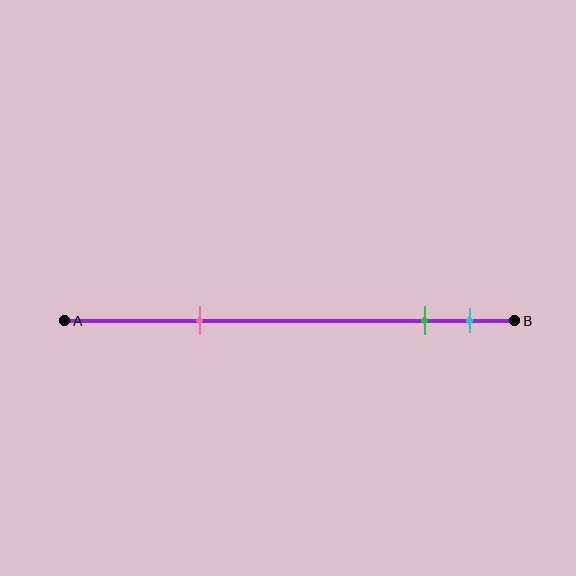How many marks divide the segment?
There are 3 marks dividing the segment.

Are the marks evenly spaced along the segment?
No, the marks are not evenly spaced.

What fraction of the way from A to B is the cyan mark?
The cyan mark is approximately 90% (0.9) of the way from A to B.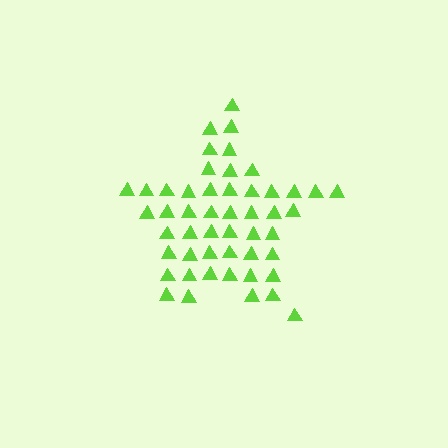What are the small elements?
The small elements are triangles.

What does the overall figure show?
The overall figure shows a star.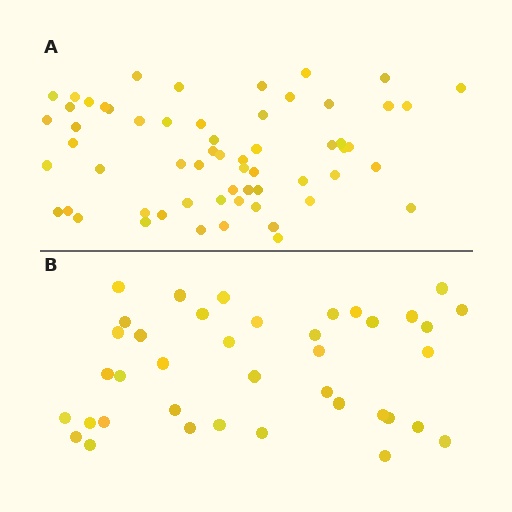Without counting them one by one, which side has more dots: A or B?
Region A (the top region) has more dots.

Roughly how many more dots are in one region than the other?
Region A has approximately 20 more dots than region B.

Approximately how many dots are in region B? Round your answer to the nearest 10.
About 40 dots. (The exact count is 39, which rounds to 40.)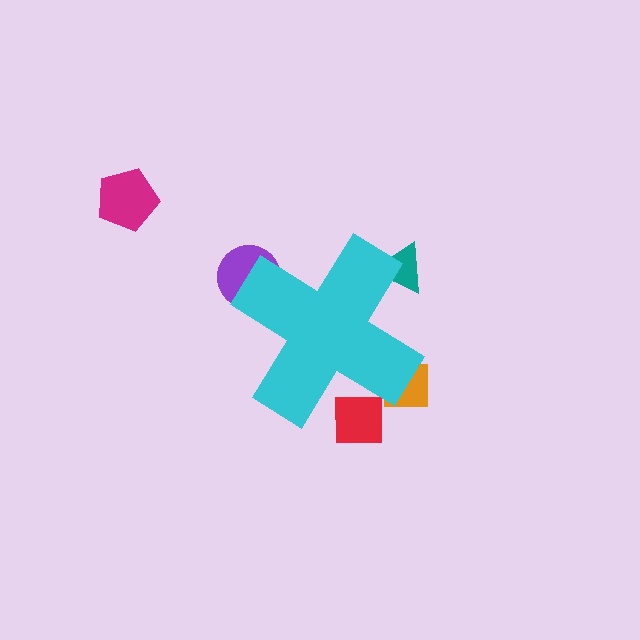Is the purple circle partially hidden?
Yes, the purple circle is partially hidden behind the cyan cross.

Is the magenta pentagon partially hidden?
No, the magenta pentagon is fully visible.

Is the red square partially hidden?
Yes, the red square is partially hidden behind the cyan cross.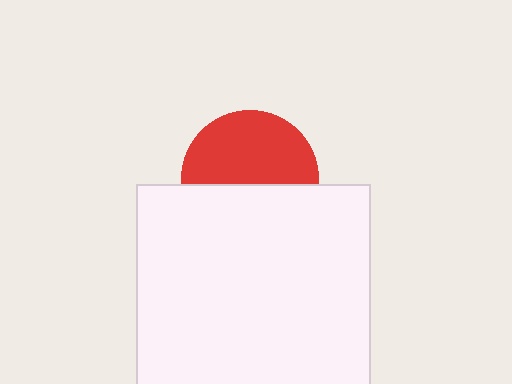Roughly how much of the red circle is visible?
About half of it is visible (roughly 54%).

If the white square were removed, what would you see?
You would see the complete red circle.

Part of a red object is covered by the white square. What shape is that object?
It is a circle.